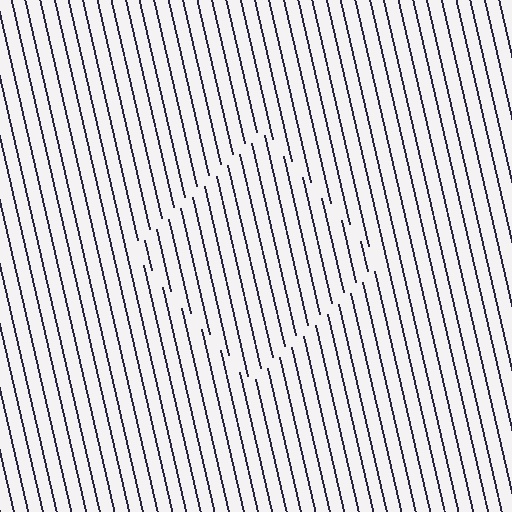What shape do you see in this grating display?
An illusory square. The interior of the shape contains the same grating, shifted by half a period — the contour is defined by the phase discontinuity where line-ends from the inner and outer gratings abut.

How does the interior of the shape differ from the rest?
The interior of the shape contains the same grating, shifted by half a period — the contour is defined by the phase discontinuity where line-ends from the inner and outer gratings abut.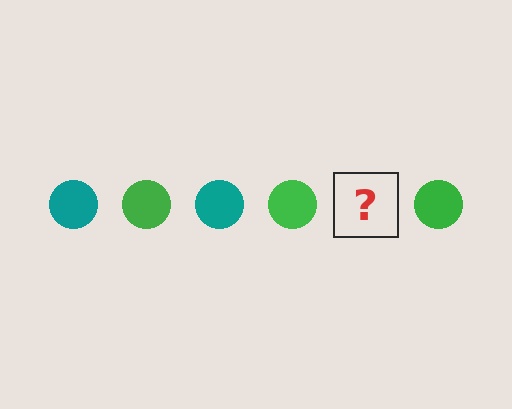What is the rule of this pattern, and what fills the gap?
The rule is that the pattern cycles through teal, green circles. The gap should be filled with a teal circle.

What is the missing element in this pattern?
The missing element is a teal circle.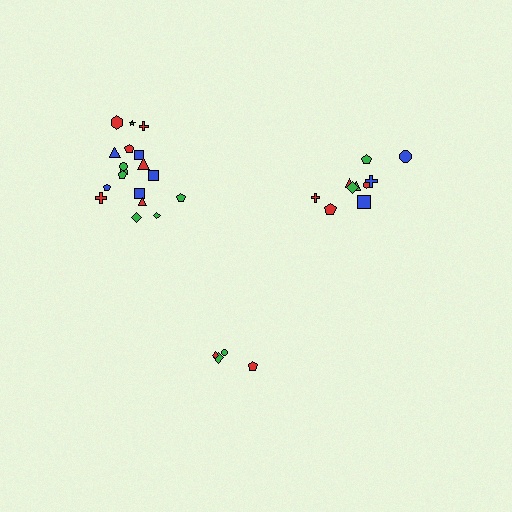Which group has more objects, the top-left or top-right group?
The top-left group.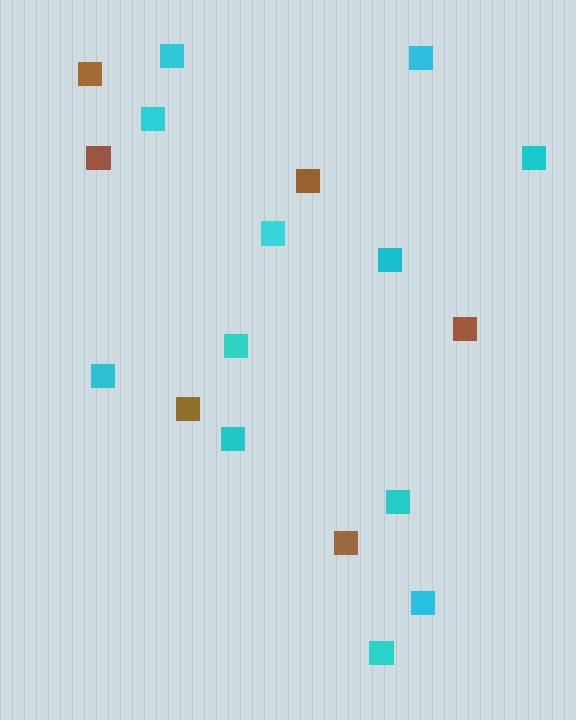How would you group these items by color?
There are 2 groups: one group of cyan squares (12) and one group of brown squares (6).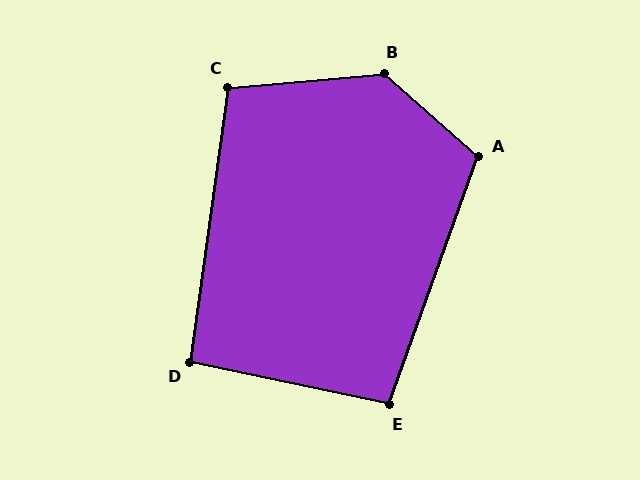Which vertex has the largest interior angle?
B, at approximately 133 degrees.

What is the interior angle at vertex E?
Approximately 98 degrees (obtuse).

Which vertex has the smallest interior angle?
D, at approximately 94 degrees.